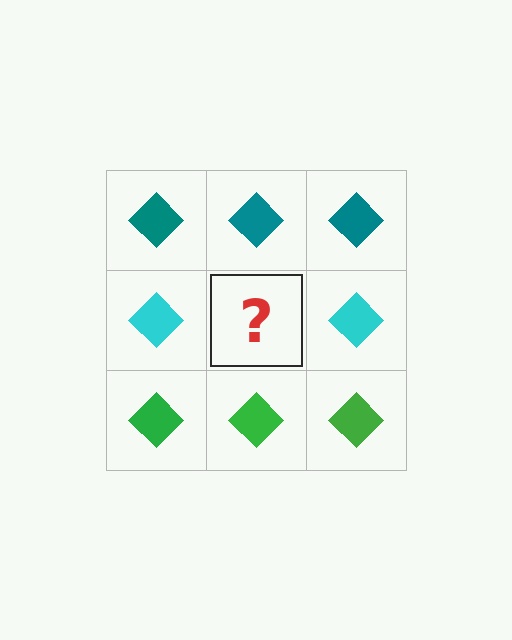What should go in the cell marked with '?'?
The missing cell should contain a cyan diamond.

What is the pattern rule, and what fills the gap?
The rule is that each row has a consistent color. The gap should be filled with a cyan diamond.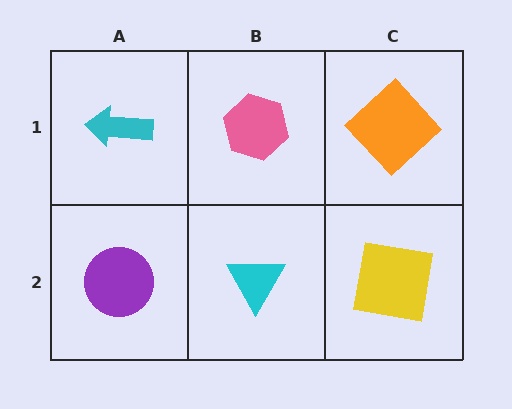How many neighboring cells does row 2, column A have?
2.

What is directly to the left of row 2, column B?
A purple circle.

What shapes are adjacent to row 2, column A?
A cyan arrow (row 1, column A), a cyan triangle (row 2, column B).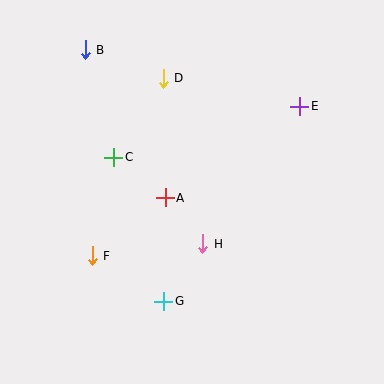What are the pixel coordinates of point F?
Point F is at (92, 256).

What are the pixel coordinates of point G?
Point G is at (164, 301).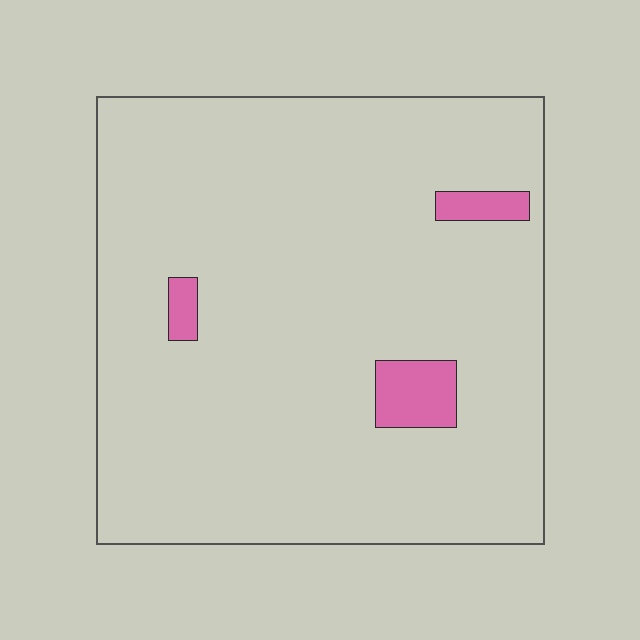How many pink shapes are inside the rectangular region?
3.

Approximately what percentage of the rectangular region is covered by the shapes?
Approximately 5%.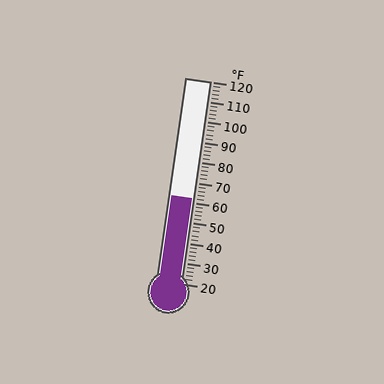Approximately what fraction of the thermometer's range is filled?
The thermometer is filled to approximately 40% of its range.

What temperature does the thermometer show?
The thermometer shows approximately 62°F.